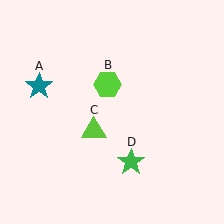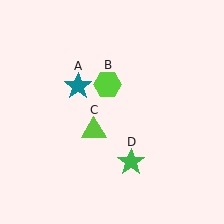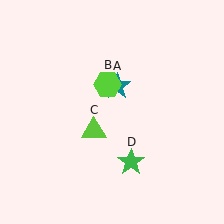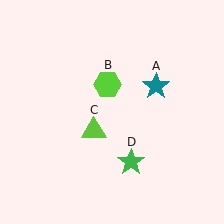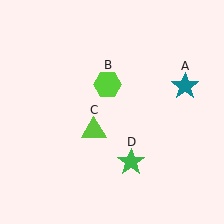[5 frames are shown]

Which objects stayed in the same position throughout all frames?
Lime hexagon (object B) and lime triangle (object C) and green star (object D) remained stationary.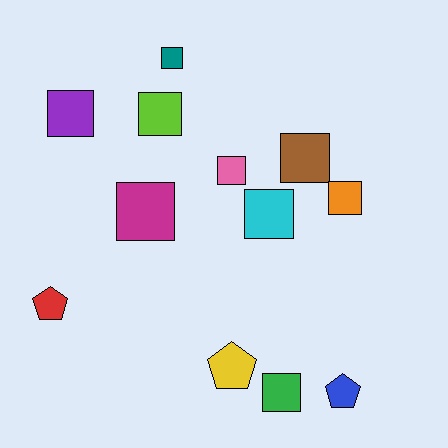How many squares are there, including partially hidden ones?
There are 9 squares.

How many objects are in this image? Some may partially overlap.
There are 12 objects.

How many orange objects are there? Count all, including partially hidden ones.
There is 1 orange object.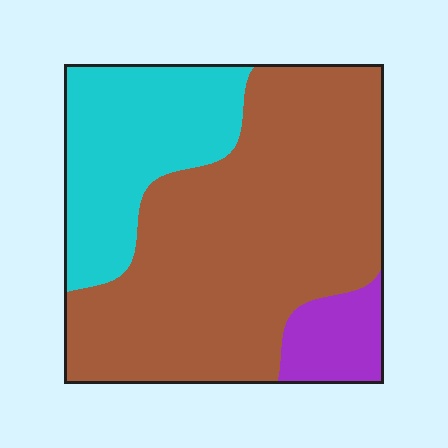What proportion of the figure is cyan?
Cyan covers roughly 25% of the figure.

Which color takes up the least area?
Purple, at roughly 10%.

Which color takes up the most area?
Brown, at roughly 65%.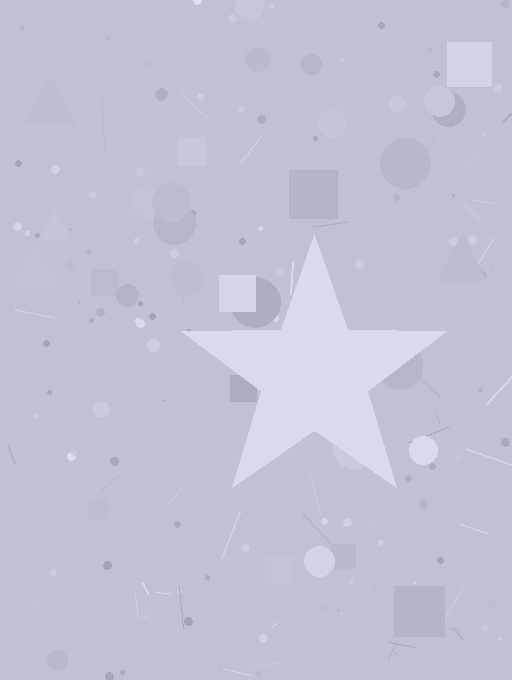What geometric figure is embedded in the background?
A star is embedded in the background.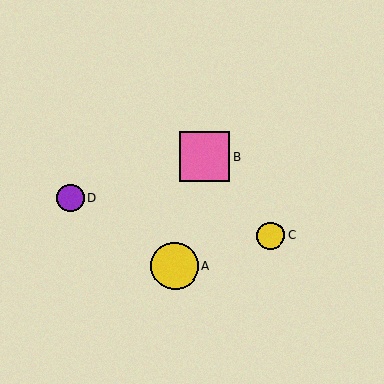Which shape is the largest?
The pink square (labeled B) is the largest.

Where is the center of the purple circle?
The center of the purple circle is at (71, 198).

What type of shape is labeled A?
Shape A is a yellow circle.